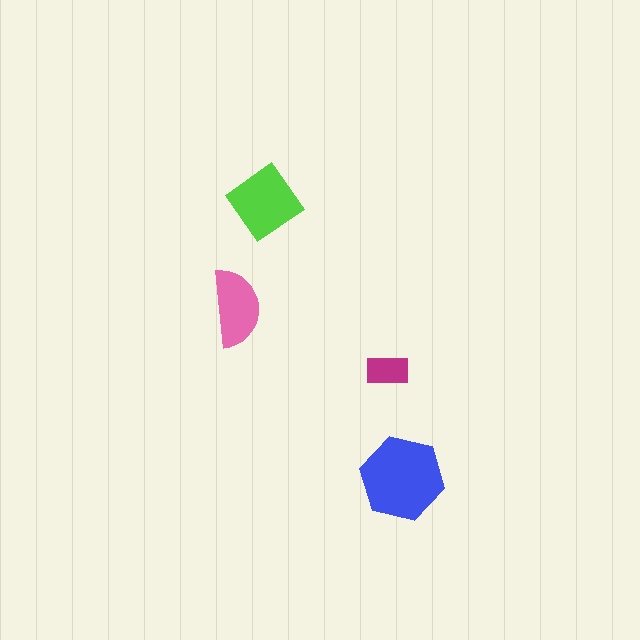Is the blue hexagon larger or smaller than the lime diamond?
Larger.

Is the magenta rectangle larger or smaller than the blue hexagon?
Smaller.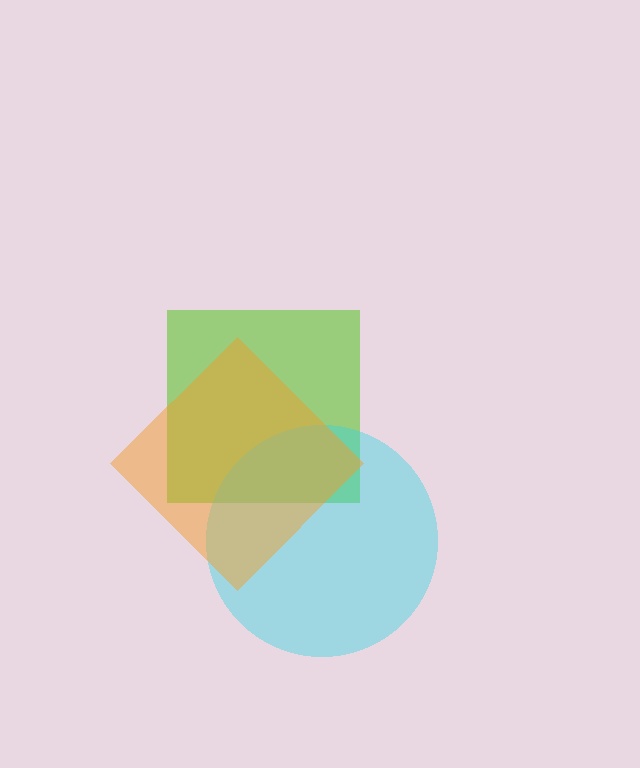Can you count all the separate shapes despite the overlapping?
Yes, there are 3 separate shapes.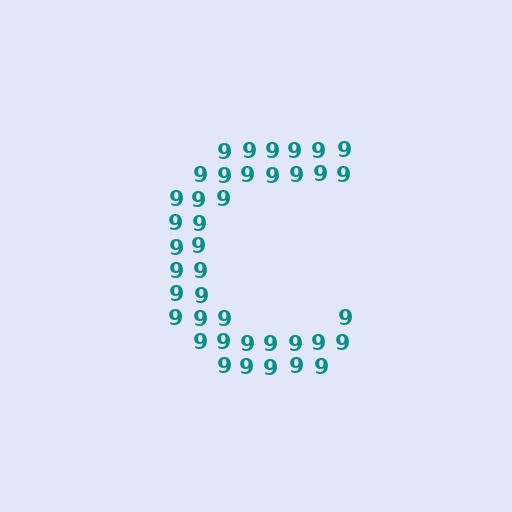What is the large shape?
The large shape is the letter C.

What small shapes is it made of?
It is made of small digit 9's.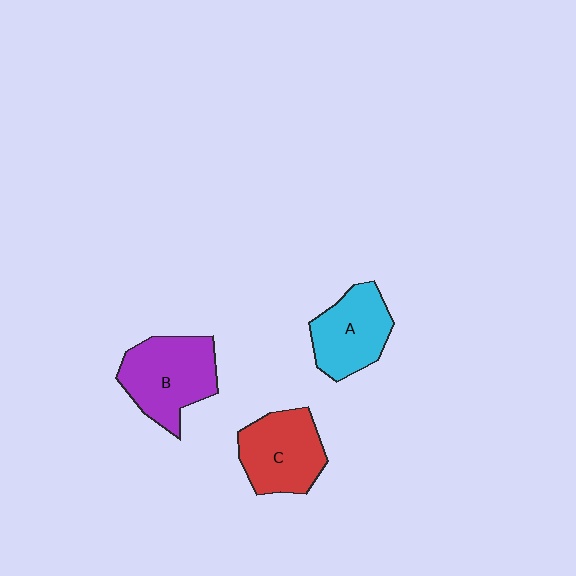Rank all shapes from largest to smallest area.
From largest to smallest: B (purple), C (red), A (cyan).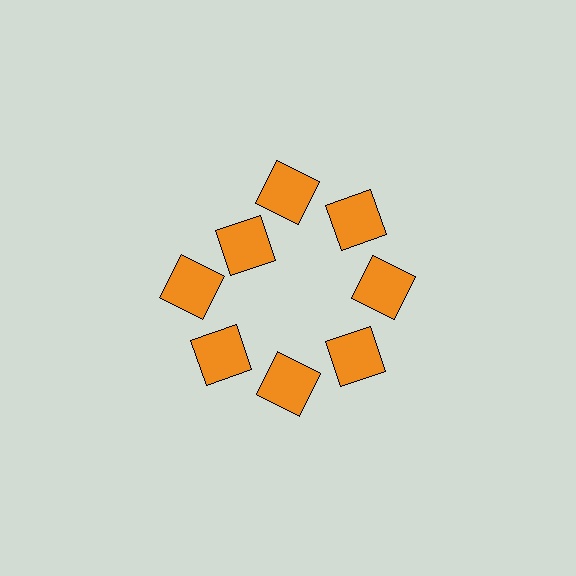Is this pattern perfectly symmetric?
No. The 8 orange squares are arranged in a ring, but one element near the 10 o'clock position is pulled inward toward the center, breaking the 8-fold rotational symmetry.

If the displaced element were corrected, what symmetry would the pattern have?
It would have 8-fold rotational symmetry — the pattern would map onto itself every 45 degrees.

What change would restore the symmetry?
The symmetry would be restored by moving it outward, back onto the ring so that all 8 squares sit at equal angles and equal distance from the center.